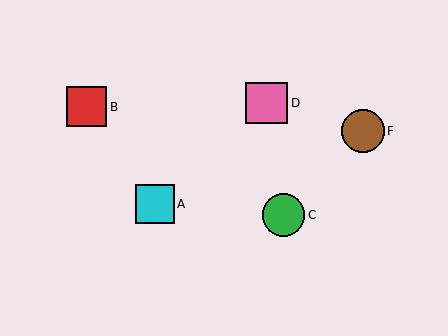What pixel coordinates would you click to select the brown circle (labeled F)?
Click at (363, 131) to select the brown circle F.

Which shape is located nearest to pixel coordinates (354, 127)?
The brown circle (labeled F) at (363, 131) is nearest to that location.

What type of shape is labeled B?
Shape B is a red square.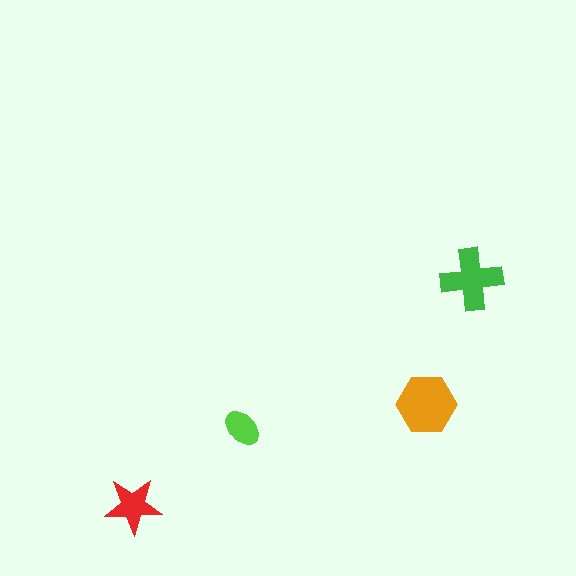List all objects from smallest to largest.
The lime ellipse, the red star, the green cross, the orange hexagon.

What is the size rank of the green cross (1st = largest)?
2nd.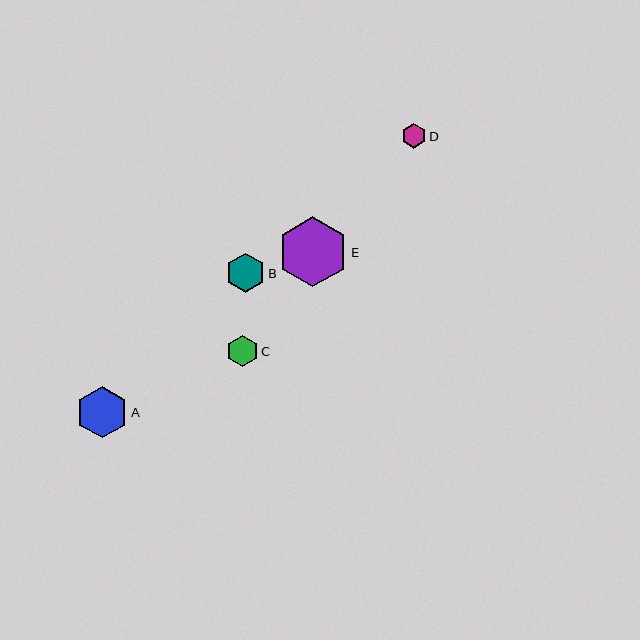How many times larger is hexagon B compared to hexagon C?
Hexagon B is approximately 1.3 times the size of hexagon C.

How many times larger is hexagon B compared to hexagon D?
Hexagon B is approximately 1.6 times the size of hexagon D.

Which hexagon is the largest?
Hexagon E is the largest with a size of approximately 70 pixels.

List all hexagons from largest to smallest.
From largest to smallest: E, A, B, C, D.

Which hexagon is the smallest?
Hexagon D is the smallest with a size of approximately 25 pixels.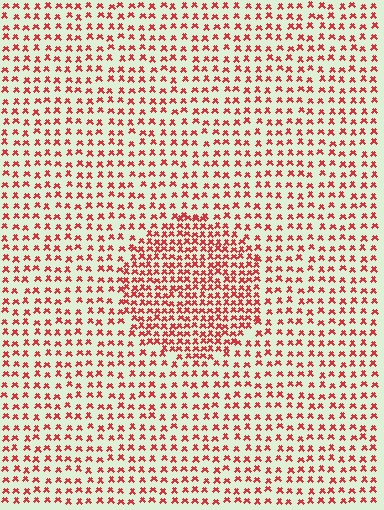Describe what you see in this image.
The image contains small red elements arranged at two different densities. A circle-shaped region is visible where the elements are more densely packed than the surrounding area.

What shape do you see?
I see a circle.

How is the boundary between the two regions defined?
The boundary is defined by a change in element density (approximately 1.9x ratio). All elements are the same color, size, and shape.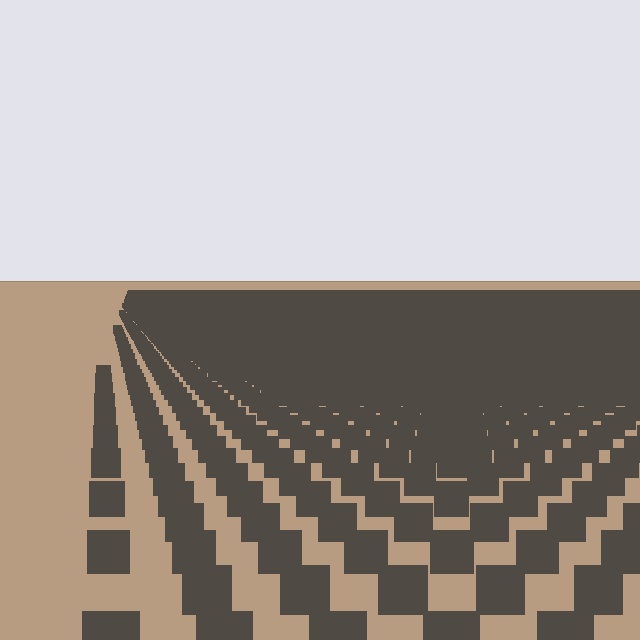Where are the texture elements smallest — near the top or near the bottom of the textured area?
Near the top.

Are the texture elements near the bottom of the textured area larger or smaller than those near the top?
Larger. Near the bottom, elements are closer to the viewer and appear at a bigger on-screen size.